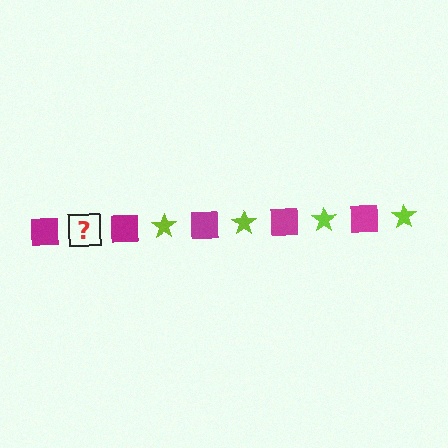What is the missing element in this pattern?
The missing element is a lime star.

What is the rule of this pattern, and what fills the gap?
The rule is that the pattern alternates between magenta square and lime star. The gap should be filled with a lime star.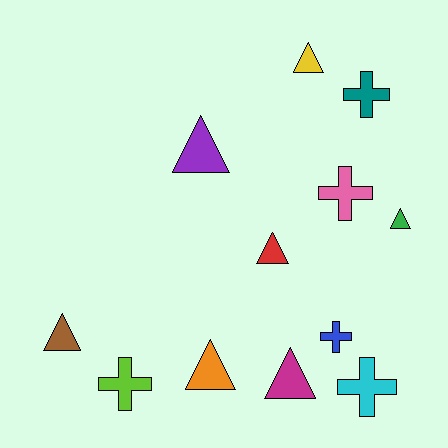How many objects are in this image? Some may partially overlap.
There are 12 objects.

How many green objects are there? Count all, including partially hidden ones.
There is 1 green object.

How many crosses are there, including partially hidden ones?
There are 5 crosses.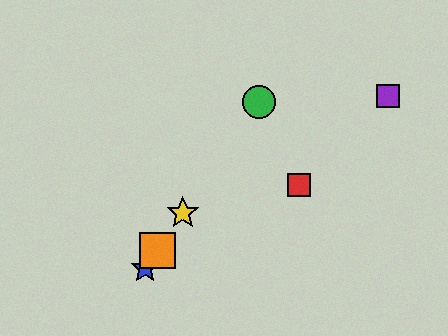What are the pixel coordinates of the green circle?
The green circle is at (259, 102).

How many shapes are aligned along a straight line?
4 shapes (the blue star, the green circle, the yellow star, the orange square) are aligned along a straight line.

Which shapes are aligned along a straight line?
The blue star, the green circle, the yellow star, the orange square are aligned along a straight line.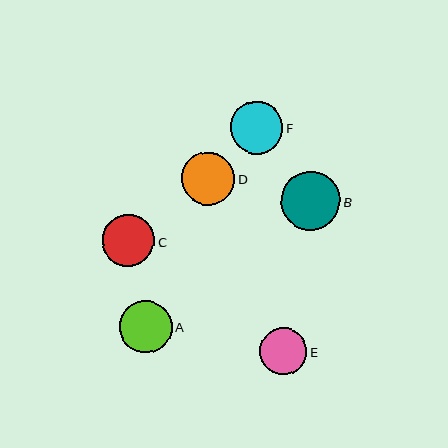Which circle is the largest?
Circle B is the largest with a size of approximately 59 pixels.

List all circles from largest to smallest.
From largest to smallest: B, D, F, A, C, E.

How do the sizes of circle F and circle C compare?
Circle F and circle C are approximately the same size.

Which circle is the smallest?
Circle E is the smallest with a size of approximately 47 pixels.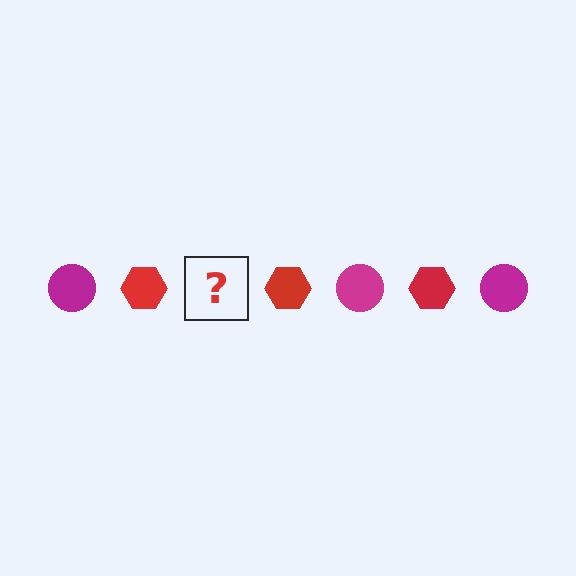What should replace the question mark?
The question mark should be replaced with a magenta circle.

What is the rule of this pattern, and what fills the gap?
The rule is that the pattern alternates between magenta circle and red hexagon. The gap should be filled with a magenta circle.